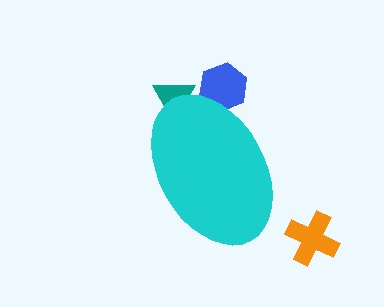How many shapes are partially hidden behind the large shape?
2 shapes are partially hidden.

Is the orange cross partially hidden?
No, the orange cross is fully visible.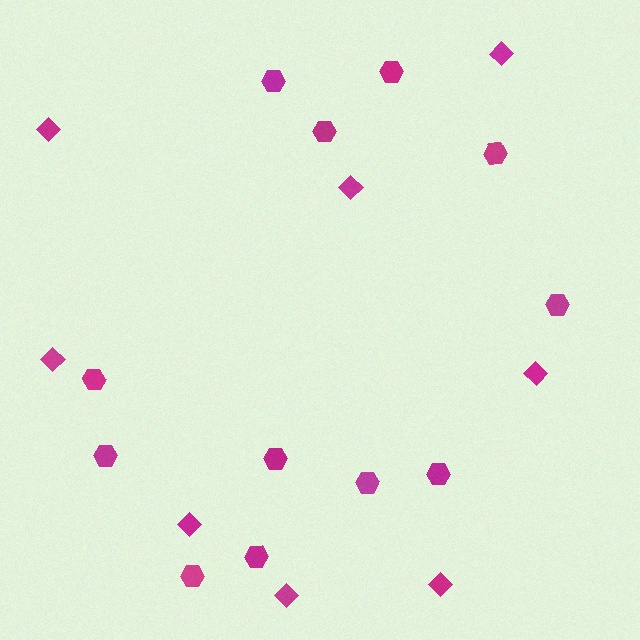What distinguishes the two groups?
There are 2 groups: one group of diamonds (8) and one group of hexagons (12).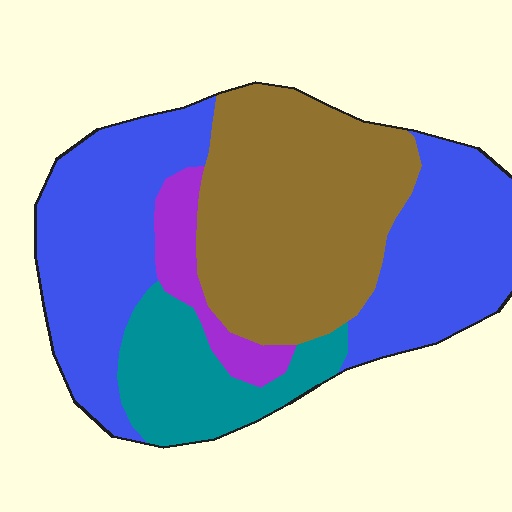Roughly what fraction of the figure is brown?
Brown covers roughly 35% of the figure.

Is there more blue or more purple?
Blue.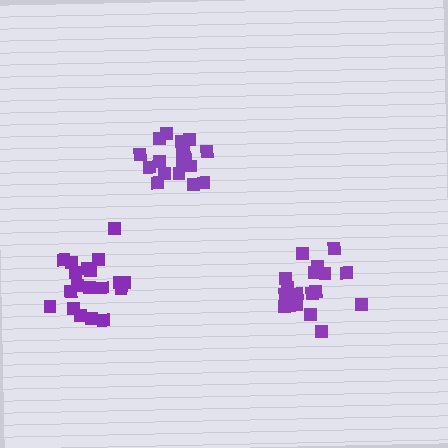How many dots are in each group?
Group 1: 19 dots, Group 2: 18 dots, Group 3: 20 dots (57 total).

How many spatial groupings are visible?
There are 3 spatial groupings.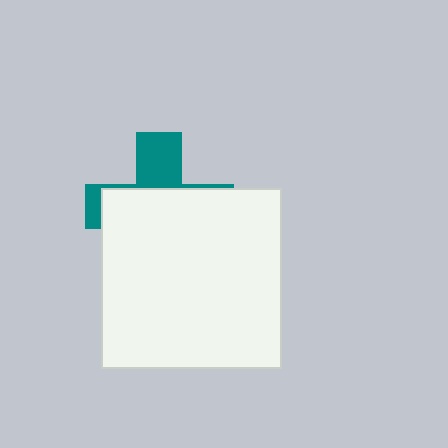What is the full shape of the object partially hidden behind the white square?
The partially hidden object is a teal cross.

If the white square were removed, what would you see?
You would see the complete teal cross.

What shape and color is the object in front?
The object in front is a white square.